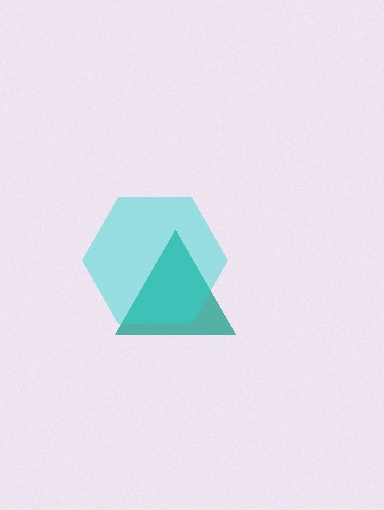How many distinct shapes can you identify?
There are 2 distinct shapes: a teal triangle, a cyan hexagon.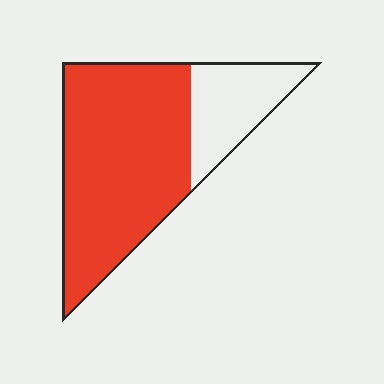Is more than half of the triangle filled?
Yes.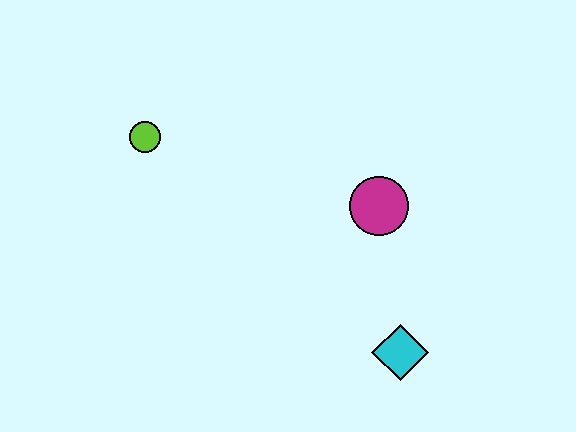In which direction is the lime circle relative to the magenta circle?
The lime circle is to the left of the magenta circle.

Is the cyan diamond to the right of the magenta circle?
Yes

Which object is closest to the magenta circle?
The cyan diamond is closest to the magenta circle.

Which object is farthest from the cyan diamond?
The lime circle is farthest from the cyan diamond.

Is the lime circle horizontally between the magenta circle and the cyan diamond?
No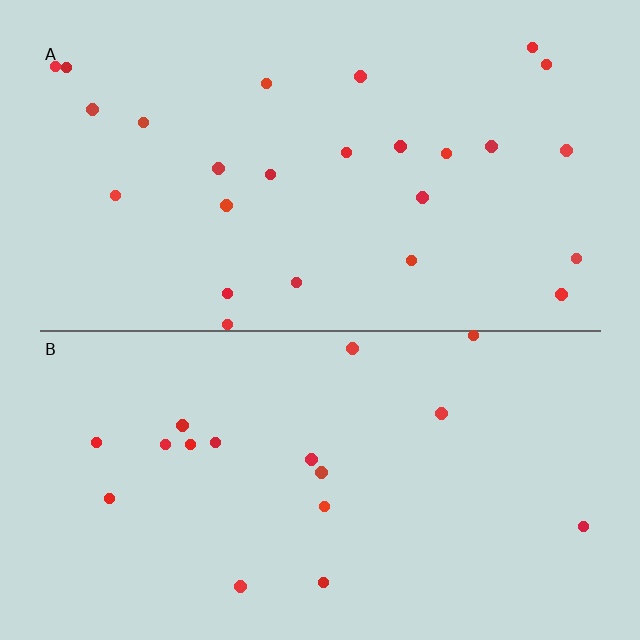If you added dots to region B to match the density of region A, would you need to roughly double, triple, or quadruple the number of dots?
Approximately double.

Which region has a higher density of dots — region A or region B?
A (the top).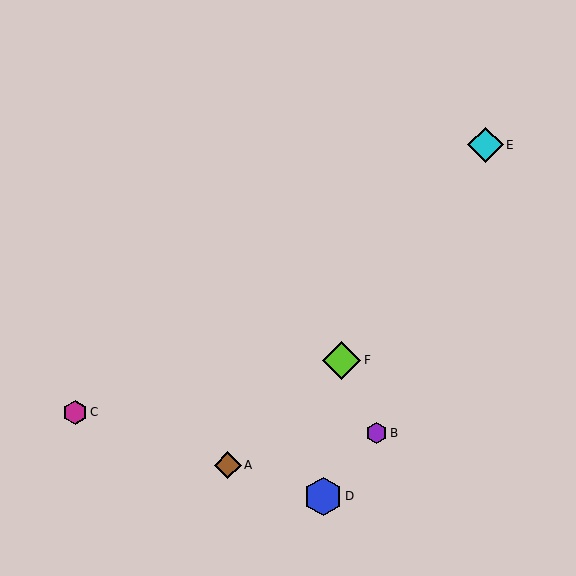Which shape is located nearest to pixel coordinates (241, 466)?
The brown diamond (labeled A) at (228, 465) is nearest to that location.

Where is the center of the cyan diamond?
The center of the cyan diamond is at (485, 145).